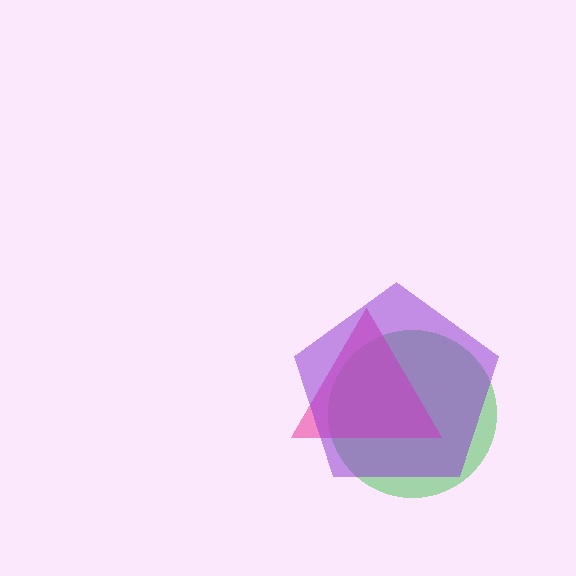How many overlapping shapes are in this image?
There are 3 overlapping shapes in the image.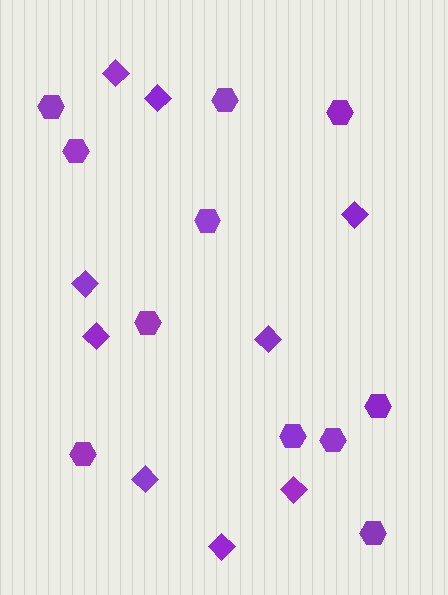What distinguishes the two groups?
There are 2 groups: one group of diamonds (9) and one group of hexagons (11).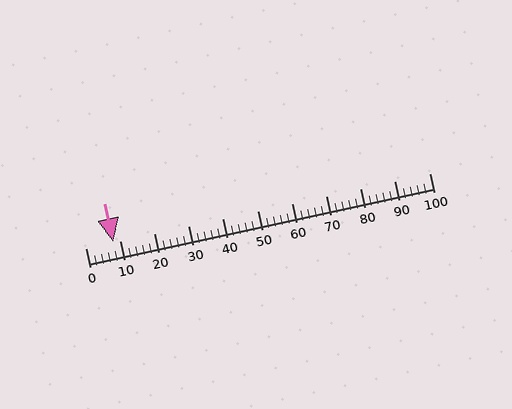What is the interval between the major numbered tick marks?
The major tick marks are spaced 10 units apart.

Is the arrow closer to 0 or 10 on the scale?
The arrow is closer to 10.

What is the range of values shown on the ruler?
The ruler shows values from 0 to 100.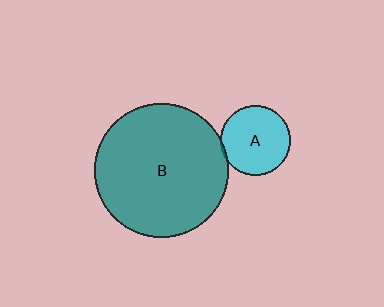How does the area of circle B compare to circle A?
Approximately 3.6 times.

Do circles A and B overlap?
Yes.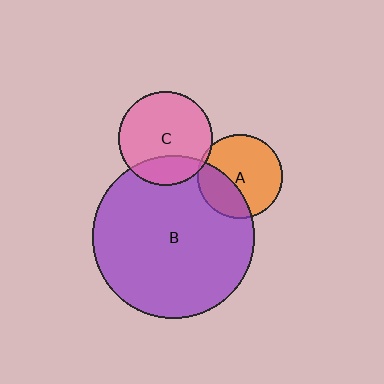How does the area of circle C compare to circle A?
Approximately 1.2 times.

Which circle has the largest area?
Circle B (purple).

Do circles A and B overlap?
Yes.